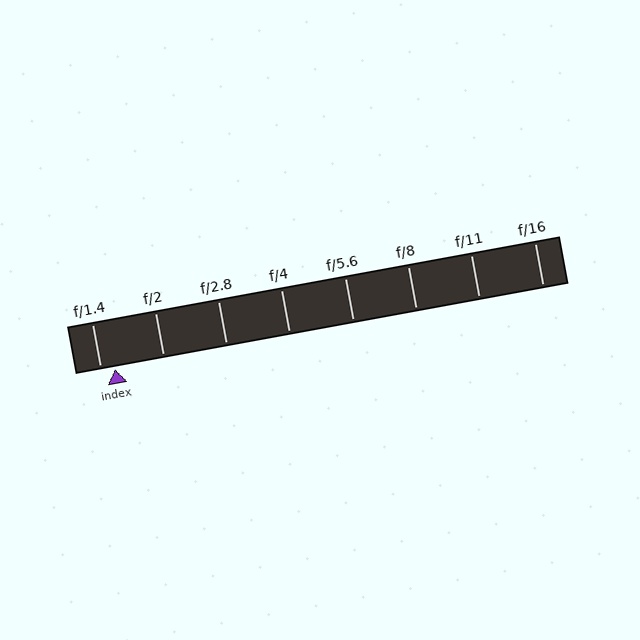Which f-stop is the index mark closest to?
The index mark is closest to f/1.4.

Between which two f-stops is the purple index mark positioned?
The index mark is between f/1.4 and f/2.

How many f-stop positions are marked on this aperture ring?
There are 8 f-stop positions marked.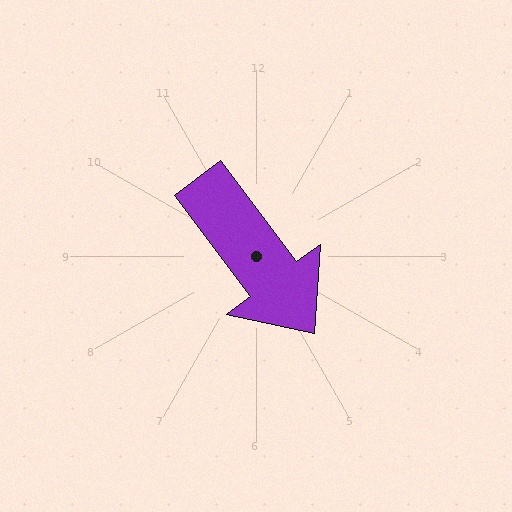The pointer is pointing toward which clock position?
Roughly 5 o'clock.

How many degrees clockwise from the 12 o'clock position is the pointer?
Approximately 143 degrees.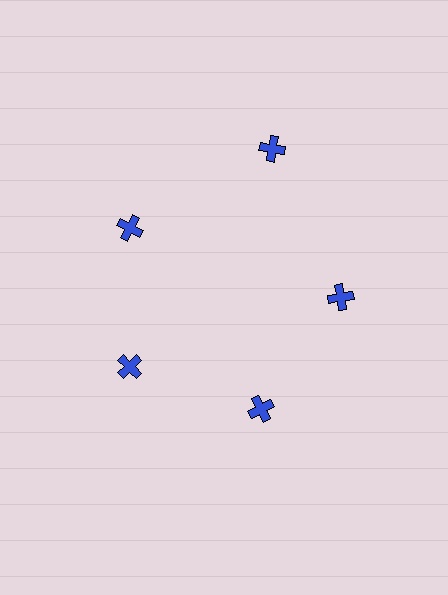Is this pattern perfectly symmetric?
No. The 5 blue crosses are arranged in a ring, but one element near the 1 o'clock position is pushed outward from the center, breaking the 5-fold rotational symmetry.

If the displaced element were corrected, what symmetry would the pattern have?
It would have 5-fold rotational symmetry — the pattern would map onto itself every 72 degrees.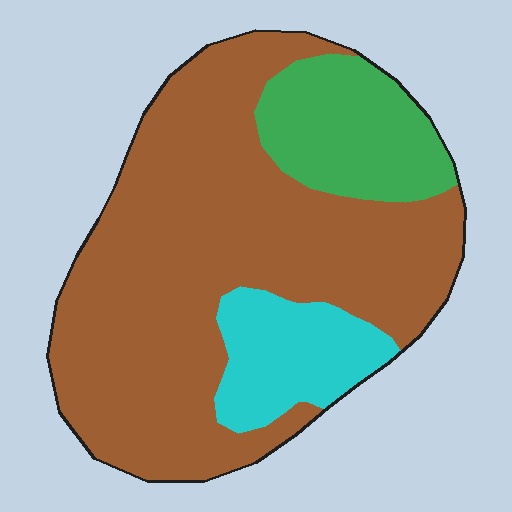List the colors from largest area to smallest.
From largest to smallest: brown, green, cyan.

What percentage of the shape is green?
Green takes up about one sixth (1/6) of the shape.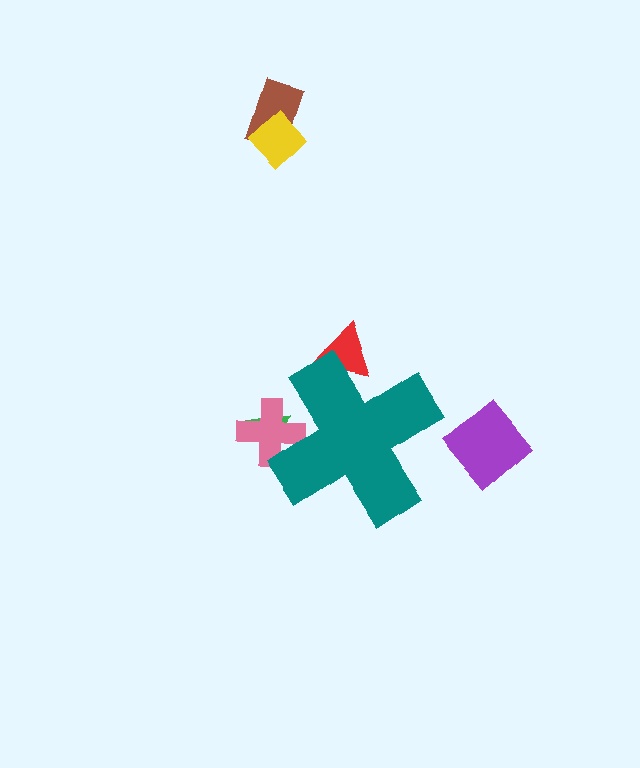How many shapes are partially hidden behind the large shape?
3 shapes are partially hidden.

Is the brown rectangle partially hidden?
No, the brown rectangle is fully visible.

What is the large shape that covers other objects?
A teal cross.